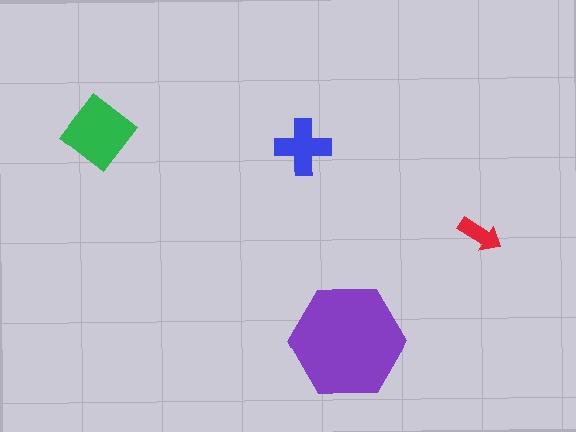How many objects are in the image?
There are 4 objects in the image.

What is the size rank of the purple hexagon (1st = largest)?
1st.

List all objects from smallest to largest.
The red arrow, the blue cross, the green diamond, the purple hexagon.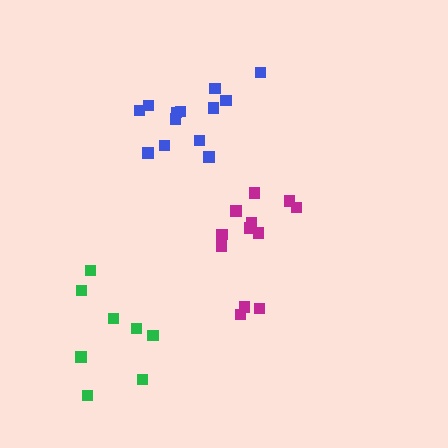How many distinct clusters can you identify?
There are 3 distinct clusters.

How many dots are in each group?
Group 1: 8 dots, Group 2: 13 dots, Group 3: 12 dots (33 total).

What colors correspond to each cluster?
The clusters are colored: green, blue, magenta.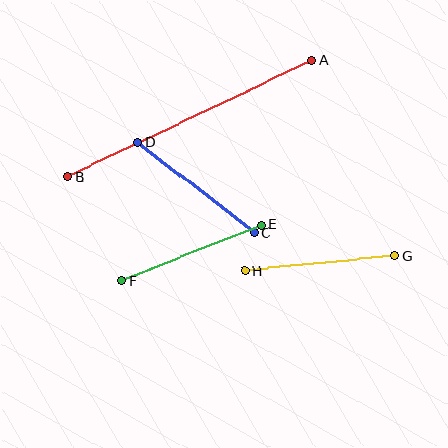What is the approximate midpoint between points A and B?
The midpoint is at approximately (190, 118) pixels.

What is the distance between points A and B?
The distance is approximately 270 pixels.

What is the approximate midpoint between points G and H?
The midpoint is at approximately (320, 263) pixels.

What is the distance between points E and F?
The distance is approximately 151 pixels.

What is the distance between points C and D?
The distance is approximately 147 pixels.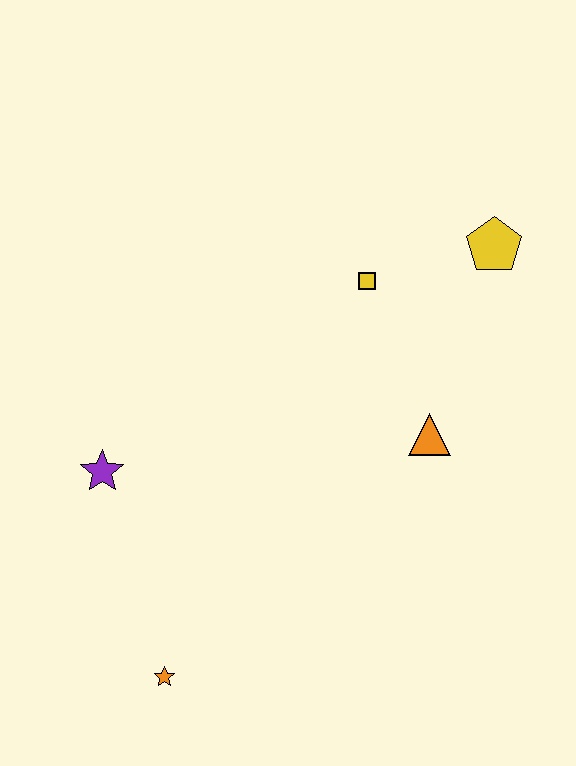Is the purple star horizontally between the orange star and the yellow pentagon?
No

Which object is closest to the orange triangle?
The yellow square is closest to the orange triangle.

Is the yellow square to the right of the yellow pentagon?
No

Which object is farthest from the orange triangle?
The orange star is farthest from the orange triangle.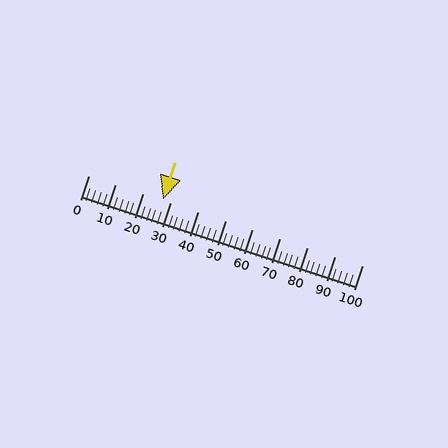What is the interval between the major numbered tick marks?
The major tick marks are spaced 10 units apart.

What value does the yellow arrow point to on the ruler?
The yellow arrow points to approximately 27.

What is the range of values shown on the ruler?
The ruler shows values from 0 to 100.